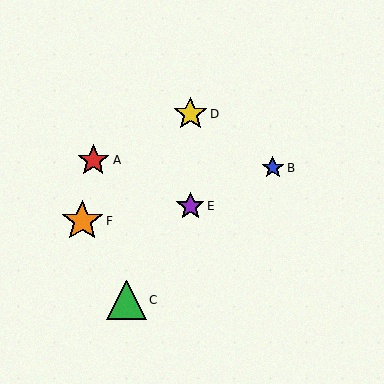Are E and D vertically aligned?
Yes, both are at x≈190.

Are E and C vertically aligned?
No, E is at x≈190 and C is at x≈126.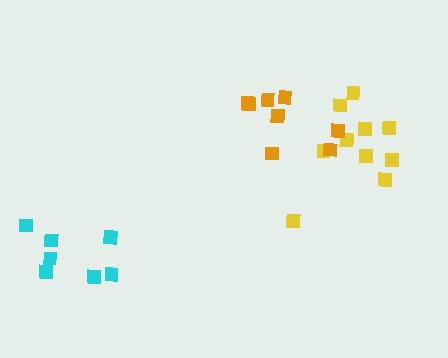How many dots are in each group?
Group 1: 10 dots, Group 2: 8 dots, Group 3: 7 dots (25 total).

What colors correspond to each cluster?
The clusters are colored: yellow, orange, cyan.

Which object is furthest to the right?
The yellow cluster is rightmost.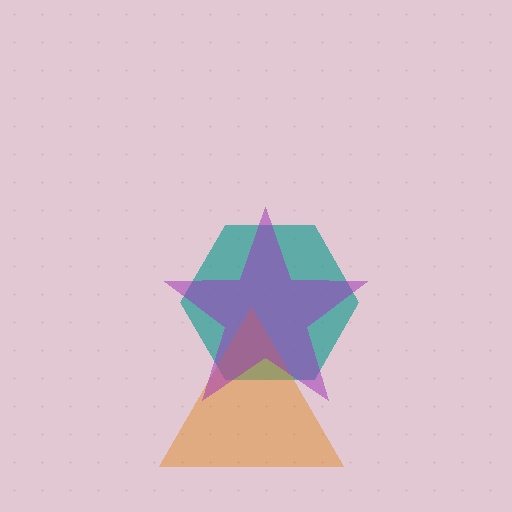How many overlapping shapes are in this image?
There are 3 overlapping shapes in the image.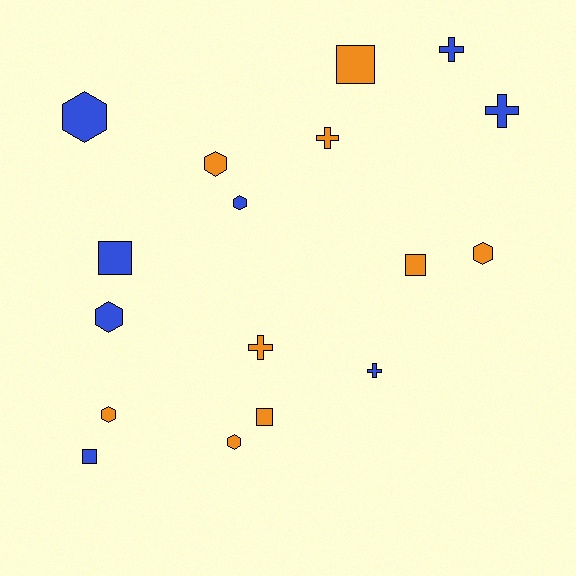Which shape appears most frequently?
Hexagon, with 7 objects.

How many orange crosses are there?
There are 2 orange crosses.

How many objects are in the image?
There are 17 objects.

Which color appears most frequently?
Orange, with 9 objects.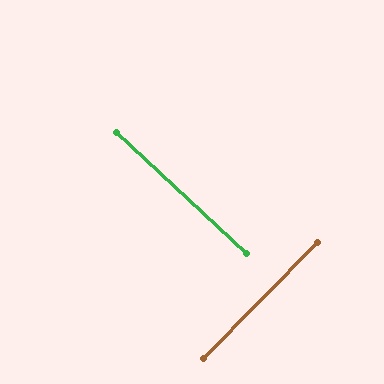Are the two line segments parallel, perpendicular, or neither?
Perpendicular — they meet at approximately 88°.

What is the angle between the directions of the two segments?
Approximately 88 degrees.